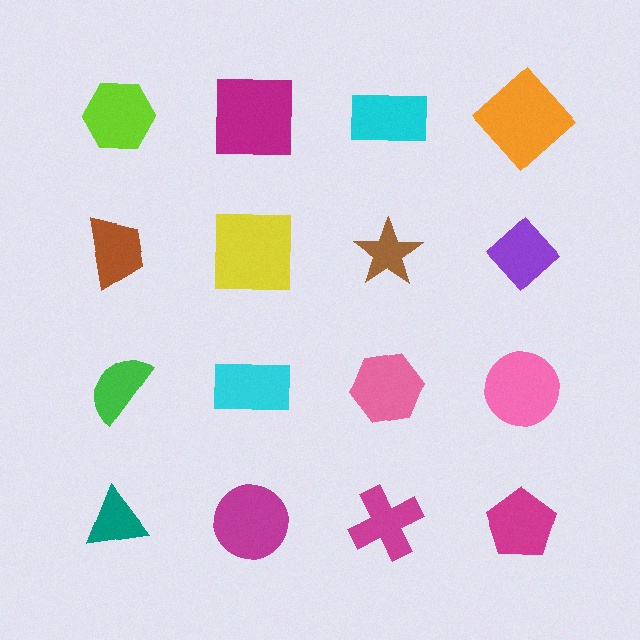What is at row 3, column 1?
A green semicircle.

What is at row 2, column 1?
A brown trapezoid.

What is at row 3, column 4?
A pink circle.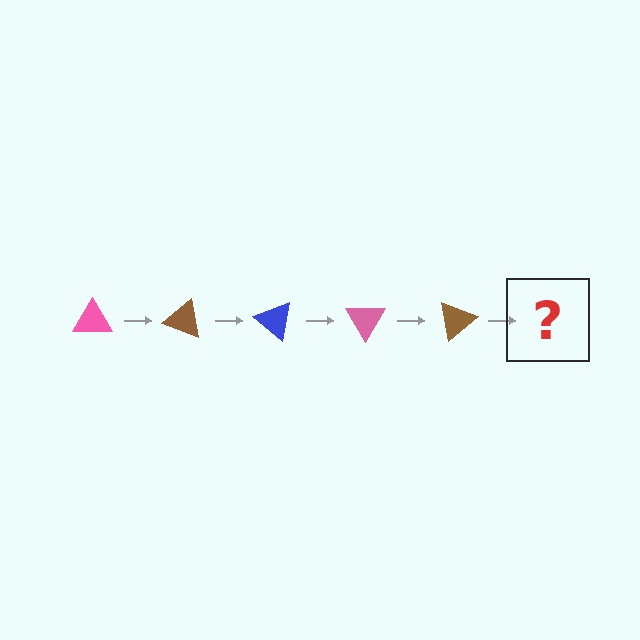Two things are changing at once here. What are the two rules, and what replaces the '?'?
The two rules are that it rotates 20 degrees each step and the color cycles through pink, brown, and blue. The '?' should be a blue triangle, rotated 100 degrees from the start.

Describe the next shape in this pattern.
It should be a blue triangle, rotated 100 degrees from the start.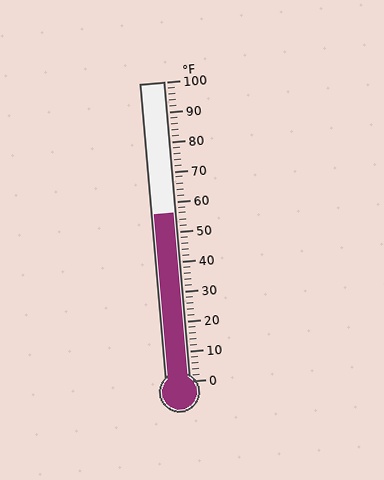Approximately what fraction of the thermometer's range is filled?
The thermometer is filled to approximately 55% of its range.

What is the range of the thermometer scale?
The thermometer scale ranges from 0°F to 100°F.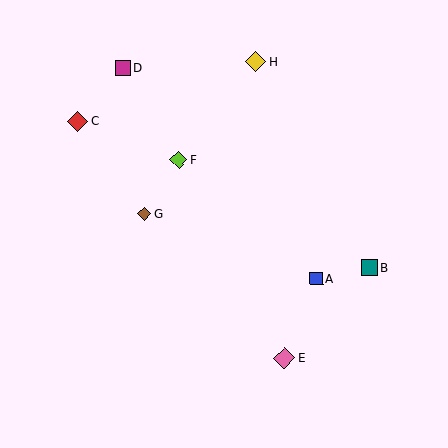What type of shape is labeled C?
Shape C is a red diamond.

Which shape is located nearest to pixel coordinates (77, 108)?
The red diamond (labeled C) at (78, 122) is nearest to that location.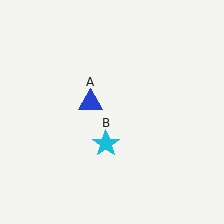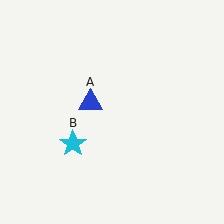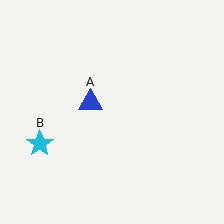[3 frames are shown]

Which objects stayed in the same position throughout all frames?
Blue triangle (object A) remained stationary.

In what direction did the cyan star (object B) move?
The cyan star (object B) moved left.